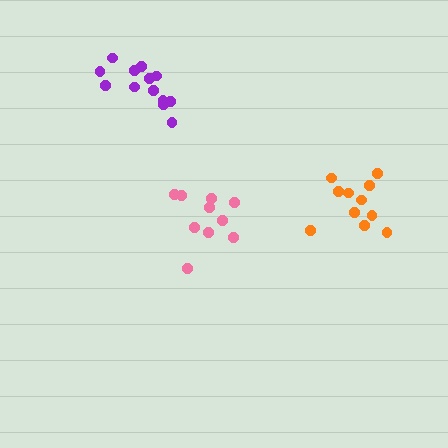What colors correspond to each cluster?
The clusters are colored: pink, orange, purple.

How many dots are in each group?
Group 1: 10 dots, Group 2: 11 dots, Group 3: 13 dots (34 total).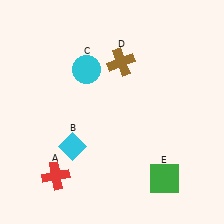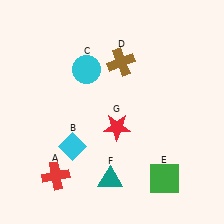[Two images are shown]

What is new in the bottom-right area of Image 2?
A red star (G) was added in the bottom-right area of Image 2.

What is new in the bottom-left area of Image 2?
A teal triangle (F) was added in the bottom-left area of Image 2.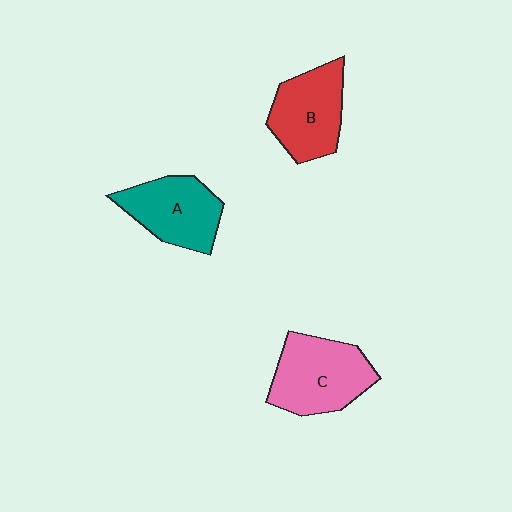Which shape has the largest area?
Shape C (pink).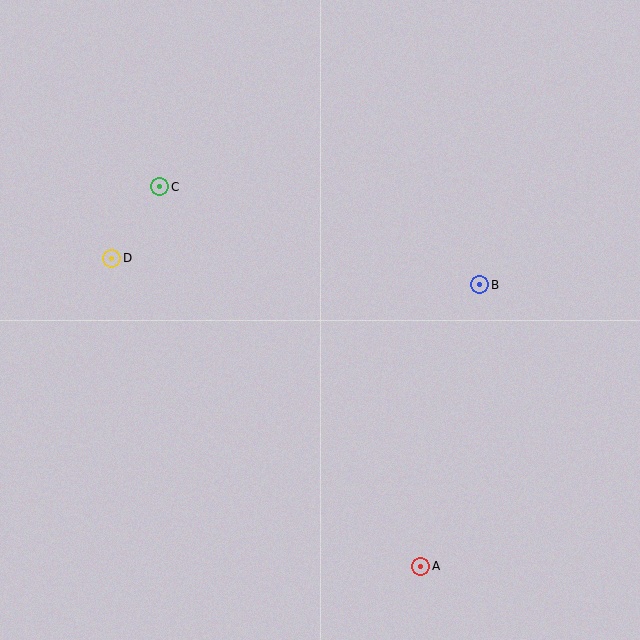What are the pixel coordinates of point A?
Point A is at (421, 566).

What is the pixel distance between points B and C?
The distance between B and C is 334 pixels.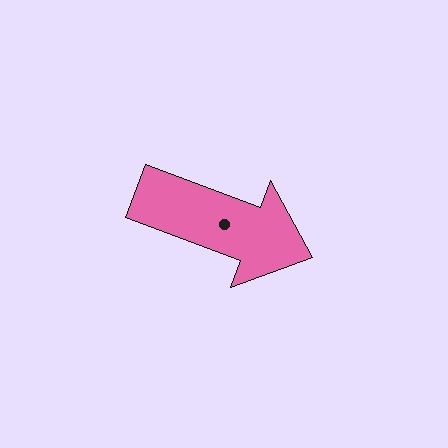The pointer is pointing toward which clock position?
Roughly 4 o'clock.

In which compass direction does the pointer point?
East.